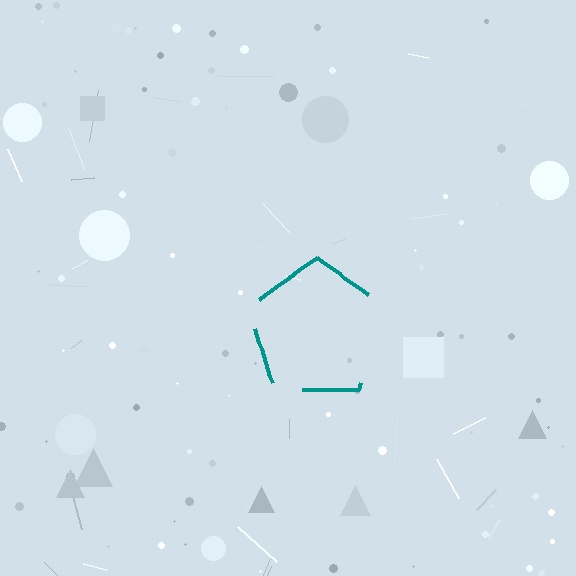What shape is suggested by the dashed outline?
The dashed outline suggests a pentagon.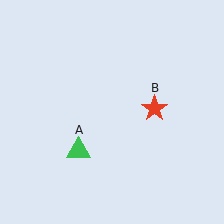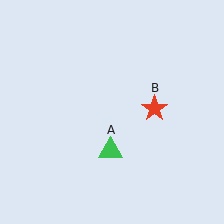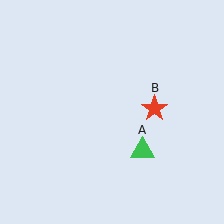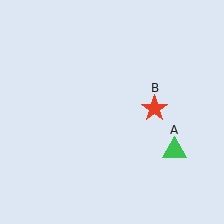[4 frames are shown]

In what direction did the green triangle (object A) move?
The green triangle (object A) moved right.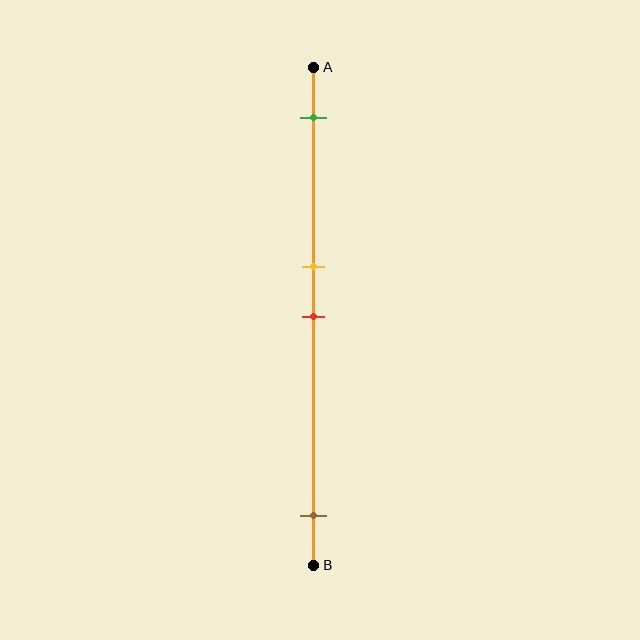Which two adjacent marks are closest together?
The yellow and red marks are the closest adjacent pair.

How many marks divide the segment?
There are 4 marks dividing the segment.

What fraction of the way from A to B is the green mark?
The green mark is approximately 10% (0.1) of the way from A to B.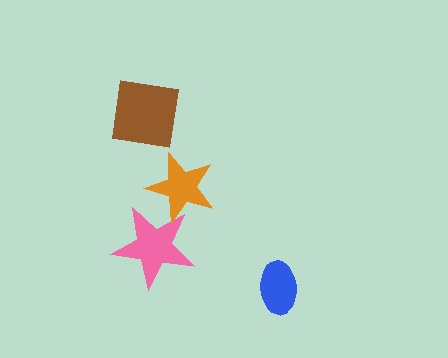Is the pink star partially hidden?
Yes, it is partially covered by another shape.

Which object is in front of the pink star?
The orange star is in front of the pink star.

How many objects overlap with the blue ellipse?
0 objects overlap with the blue ellipse.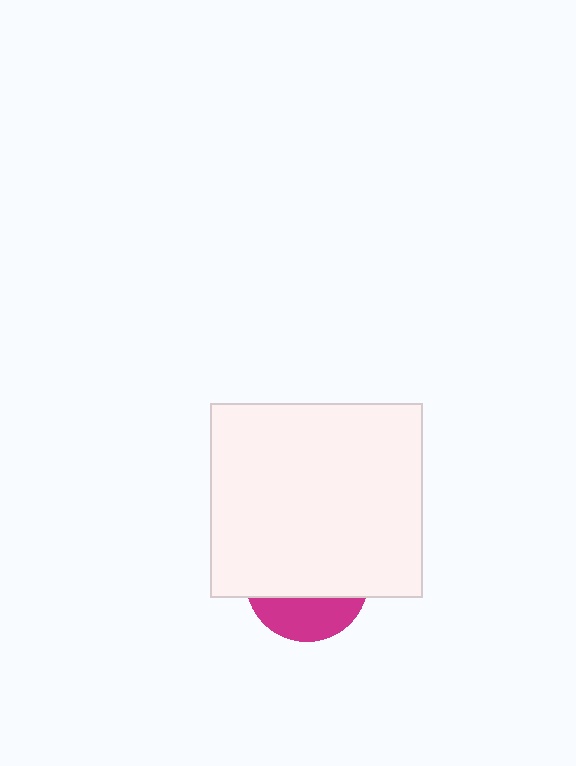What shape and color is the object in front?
The object in front is a white rectangle.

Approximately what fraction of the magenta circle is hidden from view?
Roughly 67% of the magenta circle is hidden behind the white rectangle.